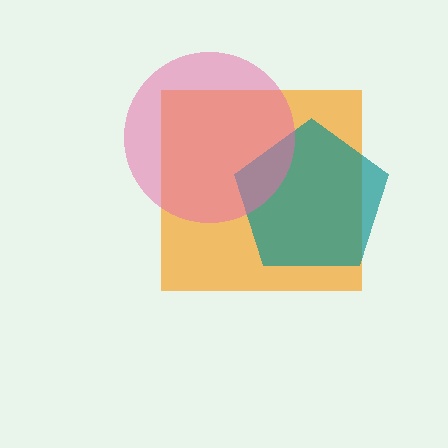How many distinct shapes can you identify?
There are 3 distinct shapes: an orange square, a teal pentagon, a pink circle.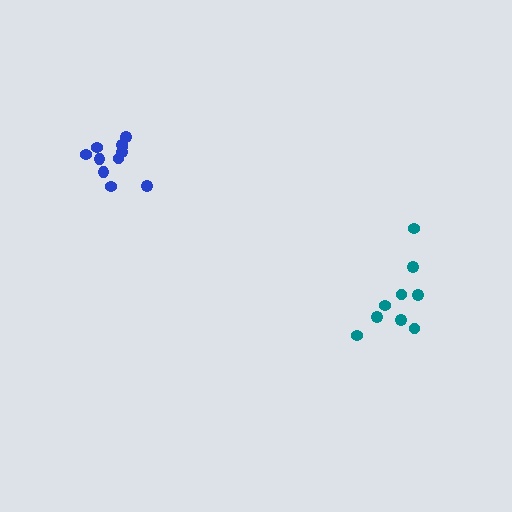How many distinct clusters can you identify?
There are 2 distinct clusters.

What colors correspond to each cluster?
The clusters are colored: teal, blue.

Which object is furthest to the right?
The teal cluster is rightmost.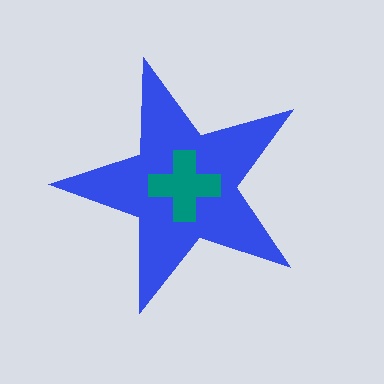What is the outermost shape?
The blue star.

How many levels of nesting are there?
2.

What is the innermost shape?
The teal cross.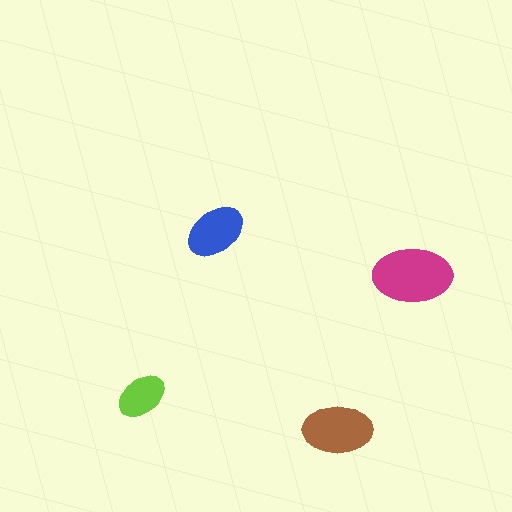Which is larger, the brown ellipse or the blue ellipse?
The brown one.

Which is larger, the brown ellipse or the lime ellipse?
The brown one.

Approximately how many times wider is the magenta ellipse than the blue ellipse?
About 1.5 times wider.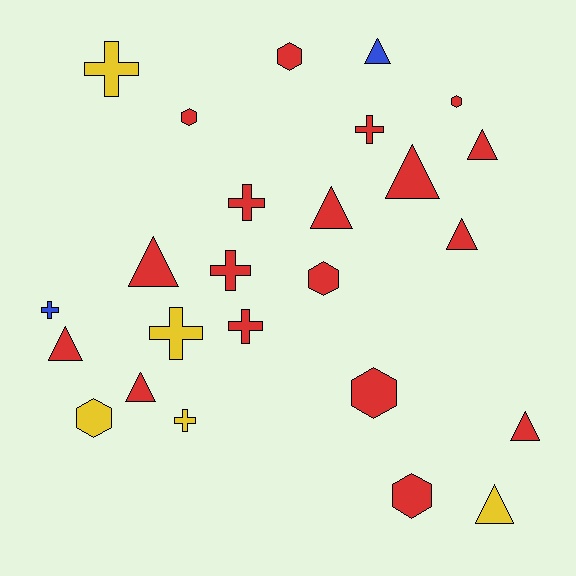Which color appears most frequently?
Red, with 18 objects.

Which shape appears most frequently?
Triangle, with 10 objects.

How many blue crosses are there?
There is 1 blue cross.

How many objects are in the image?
There are 25 objects.